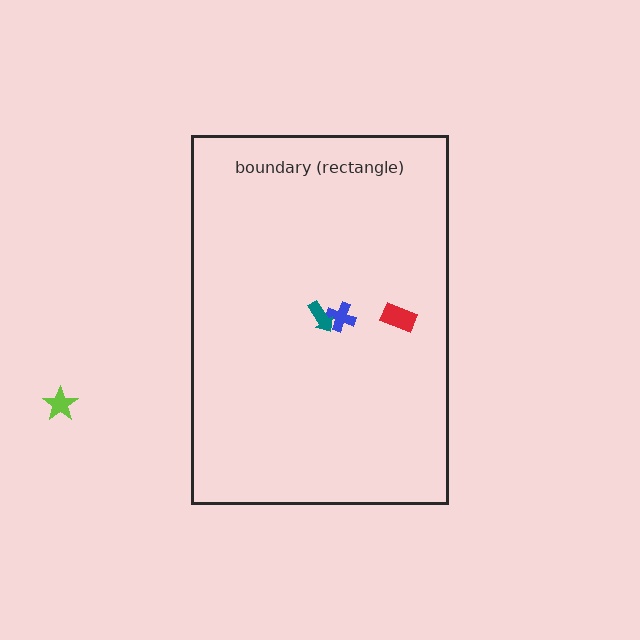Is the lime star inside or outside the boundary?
Outside.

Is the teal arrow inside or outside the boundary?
Inside.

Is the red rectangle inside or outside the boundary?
Inside.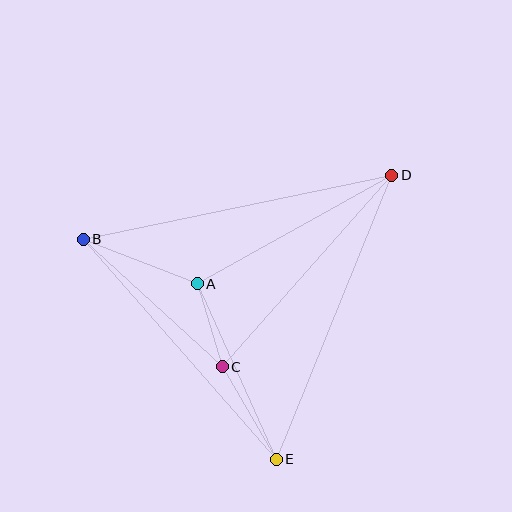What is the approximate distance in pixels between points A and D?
The distance between A and D is approximately 223 pixels.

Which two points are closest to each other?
Points A and C are closest to each other.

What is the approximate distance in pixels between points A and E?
The distance between A and E is approximately 192 pixels.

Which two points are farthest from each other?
Points B and D are farthest from each other.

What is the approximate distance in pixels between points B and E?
The distance between B and E is approximately 293 pixels.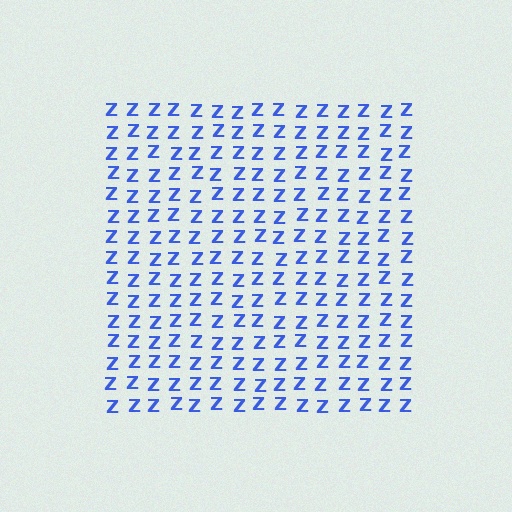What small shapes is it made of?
It is made of small letter Z's.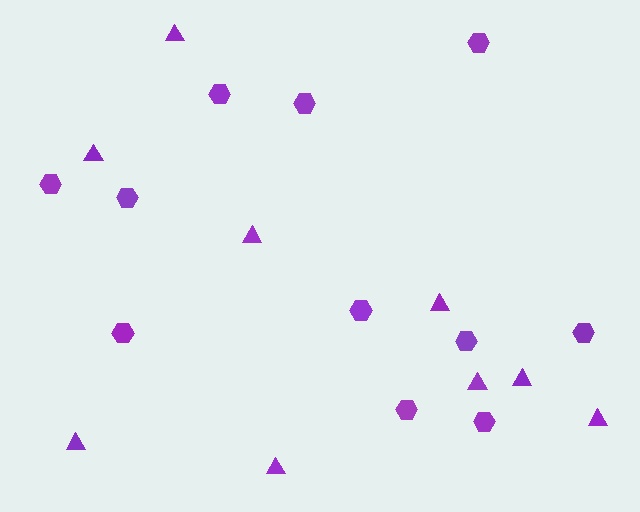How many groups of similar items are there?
There are 2 groups: one group of hexagons (11) and one group of triangles (9).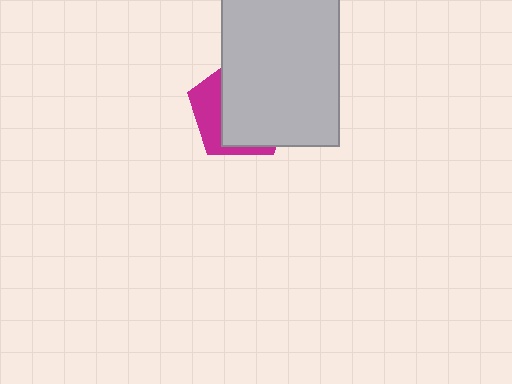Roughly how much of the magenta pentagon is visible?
A small part of it is visible (roughly 32%).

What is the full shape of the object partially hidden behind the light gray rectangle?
The partially hidden object is a magenta pentagon.